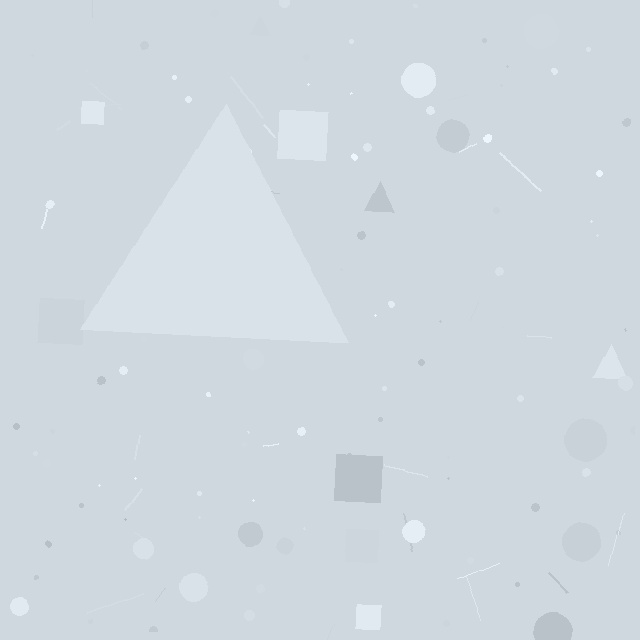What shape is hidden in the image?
A triangle is hidden in the image.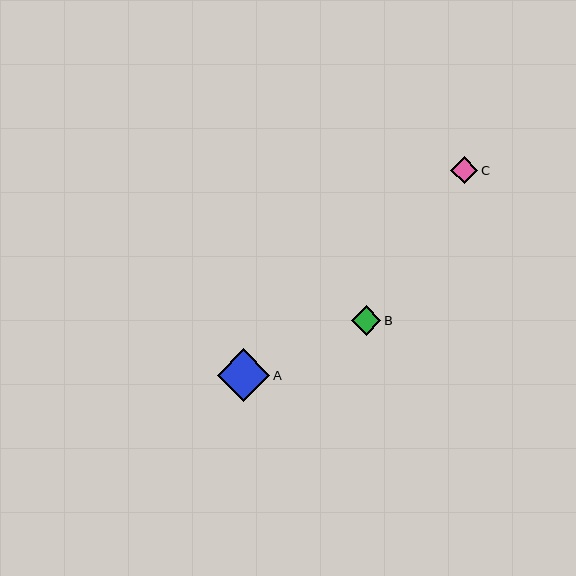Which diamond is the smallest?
Diamond C is the smallest with a size of approximately 28 pixels.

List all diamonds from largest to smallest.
From largest to smallest: A, B, C.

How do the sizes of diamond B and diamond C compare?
Diamond B and diamond C are approximately the same size.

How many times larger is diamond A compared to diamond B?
Diamond A is approximately 1.8 times the size of diamond B.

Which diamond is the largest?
Diamond A is the largest with a size of approximately 53 pixels.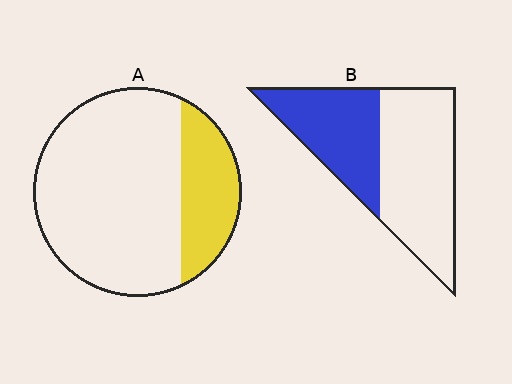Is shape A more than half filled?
No.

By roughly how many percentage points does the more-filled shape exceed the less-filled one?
By roughly 15 percentage points (B over A).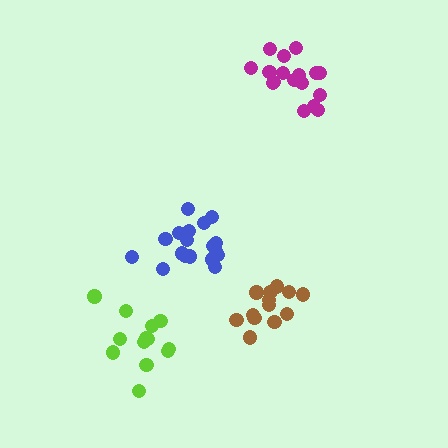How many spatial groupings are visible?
There are 4 spatial groupings.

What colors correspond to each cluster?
The clusters are colored: brown, blue, lime, magenta.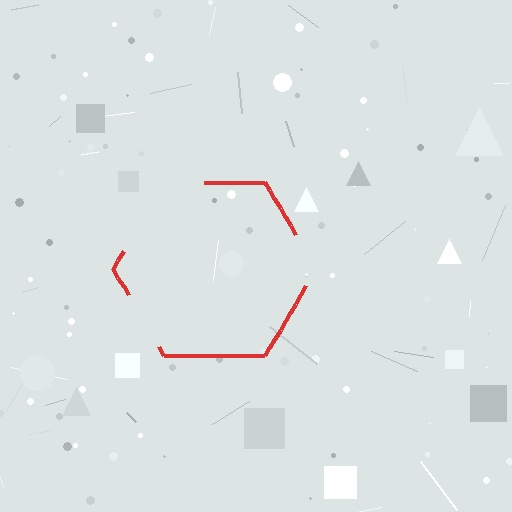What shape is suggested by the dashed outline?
The dashed outline suggests a hexagon.